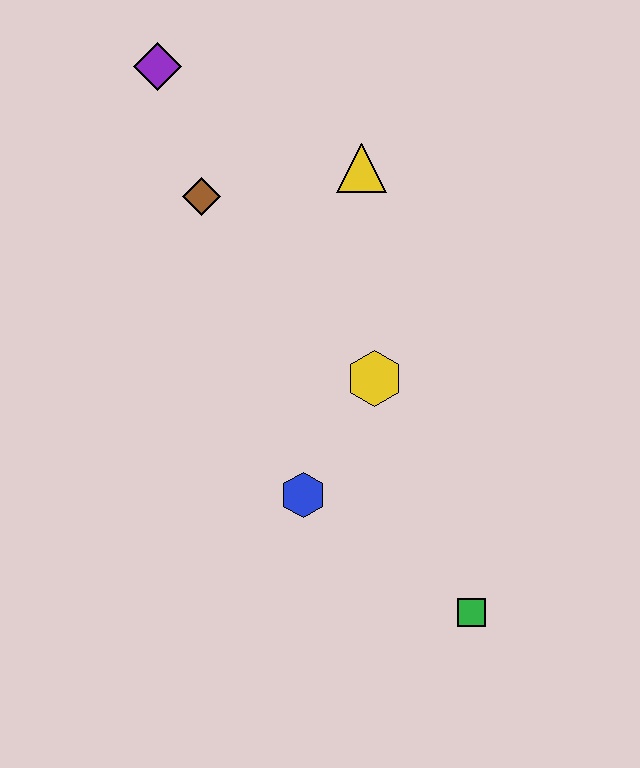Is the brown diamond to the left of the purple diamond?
No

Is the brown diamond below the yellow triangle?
Yes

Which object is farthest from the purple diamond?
The green square is farthest from the purple diamond.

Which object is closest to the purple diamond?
The brown diamond is closest to the purple diamond.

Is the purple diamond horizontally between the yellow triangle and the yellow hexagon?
No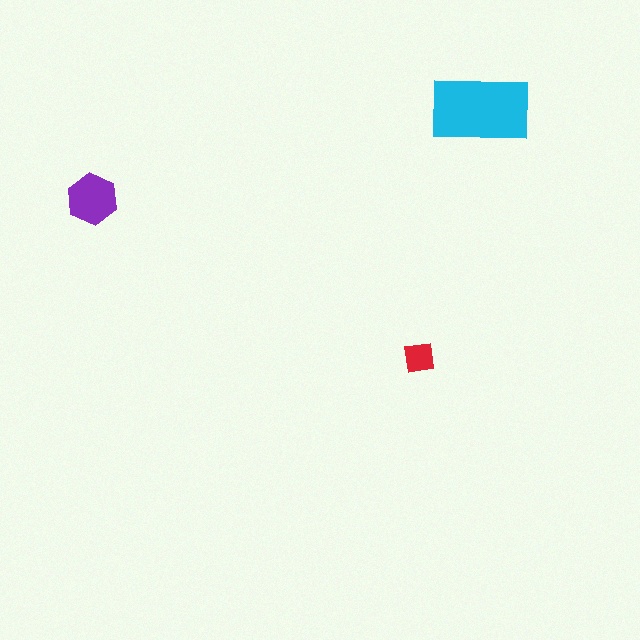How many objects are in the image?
There are 3 objects in the image.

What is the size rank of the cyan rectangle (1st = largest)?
1st.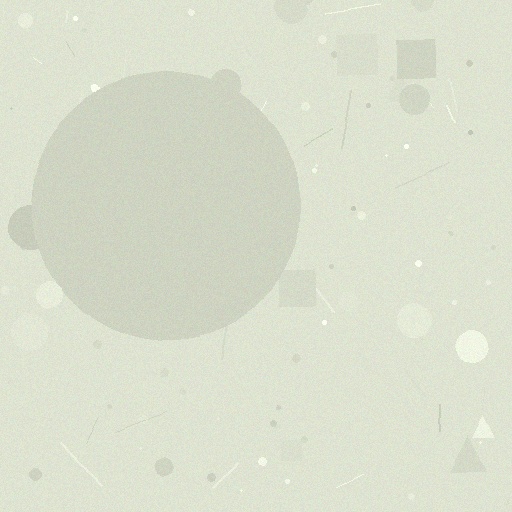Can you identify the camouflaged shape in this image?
The camouflaged shape is a circle.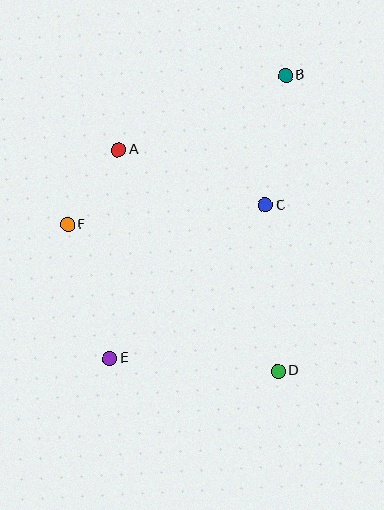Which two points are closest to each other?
Points A and F are closest to each other.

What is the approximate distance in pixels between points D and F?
The distance between D and F is approximately 256 pixels.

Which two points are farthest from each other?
Points B and E are farthest from each other.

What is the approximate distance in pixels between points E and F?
The distance between E and F is approximately 140 pixels.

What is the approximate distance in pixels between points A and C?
The distance between A and C is approximately 157 pixels.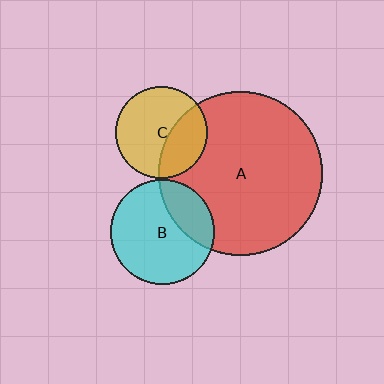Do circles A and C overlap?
Yes.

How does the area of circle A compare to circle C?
Approximately 3.2 times.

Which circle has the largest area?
Circle A (red).